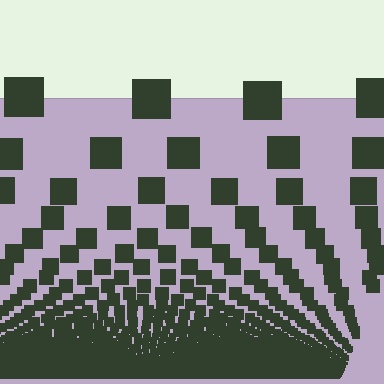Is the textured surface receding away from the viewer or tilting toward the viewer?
The surface appears to tilt toward the viewer. Texture elements get larger and sparser toward the top.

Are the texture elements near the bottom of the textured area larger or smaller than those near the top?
Smaller. The gradient is inverted — elements near the bottom are smaller and denser.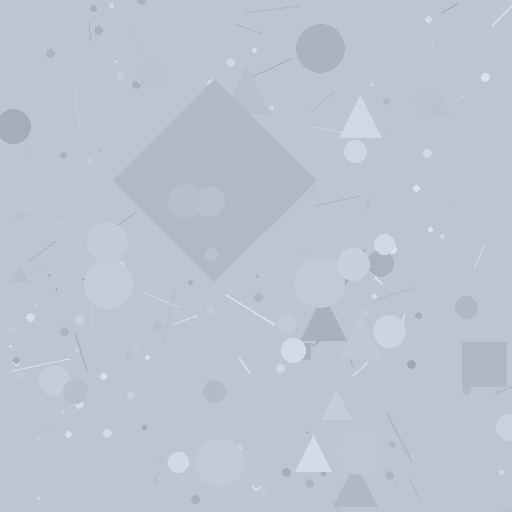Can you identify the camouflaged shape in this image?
The camouflaged shape is a diamond.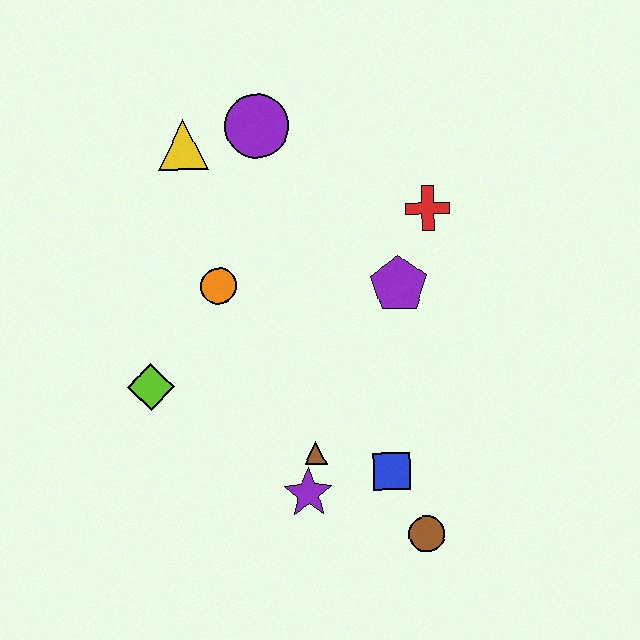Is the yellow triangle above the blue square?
Yes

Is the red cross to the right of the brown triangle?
Yes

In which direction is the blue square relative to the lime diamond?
The blue square is to the right of the lime diamond.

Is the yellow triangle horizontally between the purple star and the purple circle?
No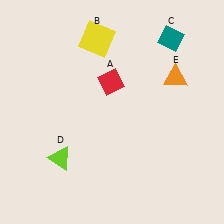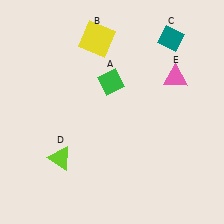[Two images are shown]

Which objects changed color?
A changed from red to green. E changed from orange to pink.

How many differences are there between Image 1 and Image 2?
There are 2 differences between the two images.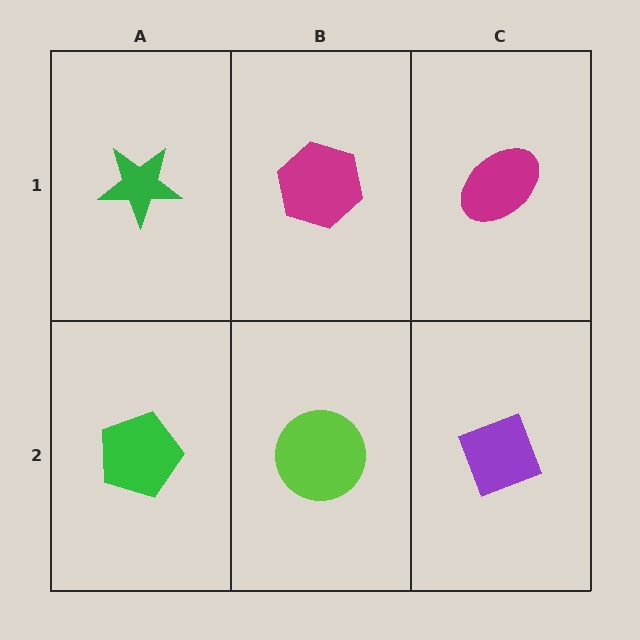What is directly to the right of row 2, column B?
A purple diamond.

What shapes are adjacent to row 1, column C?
A purple diamond (row 2, column C), a magenta hexagon (row 1, column B).